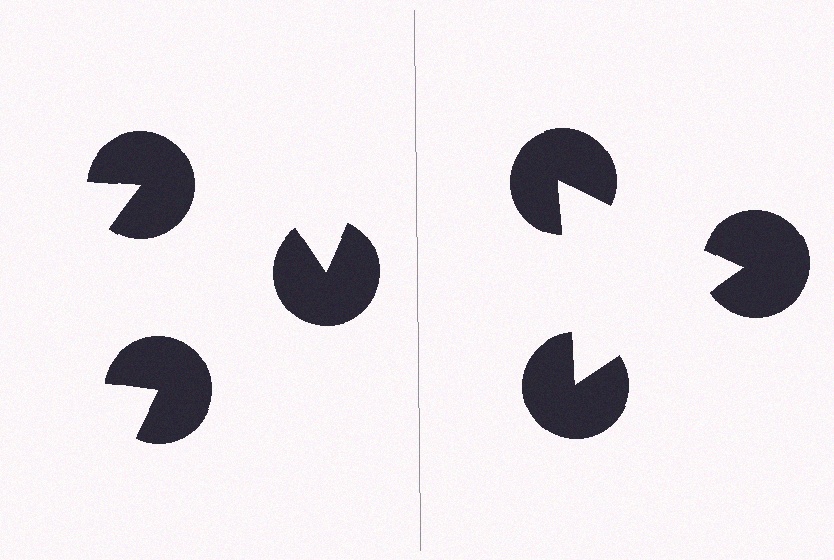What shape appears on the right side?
An illusory triangle.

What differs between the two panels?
The pac-man discs are positioned identically on both sides; only the wedge orientations differ. On the right they align to a triangle; on the left they are misaligned.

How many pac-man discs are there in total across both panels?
6 — 3 on each side.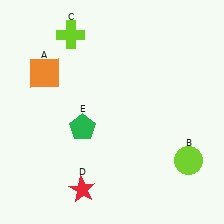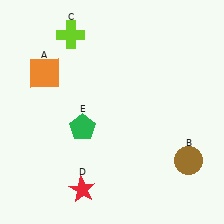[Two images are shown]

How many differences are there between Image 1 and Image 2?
There is 1 difference between the two images.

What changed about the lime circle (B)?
In Image 1, B is lime. In Image 2, it changed to brown.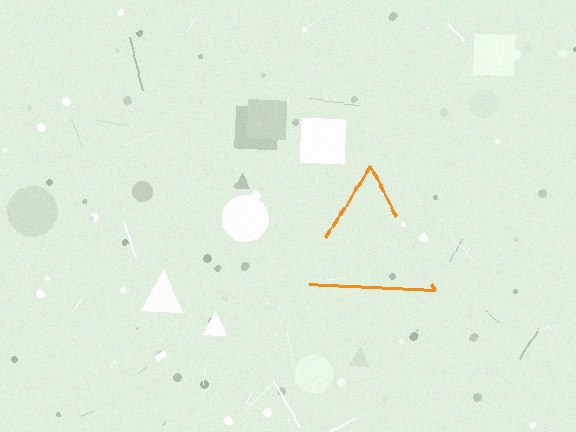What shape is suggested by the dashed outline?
The dashed outline suggests a triangle.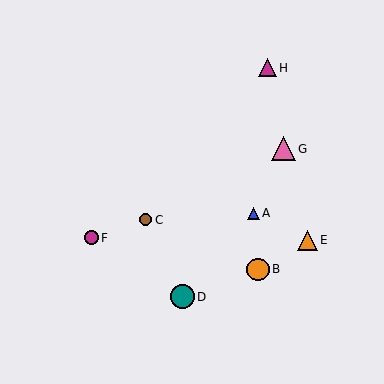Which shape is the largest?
The pink triangle (labeled G) is the largest.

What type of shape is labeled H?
Shape H is a magenta triangle.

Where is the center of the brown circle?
The center of the brown circle is at (146, 220).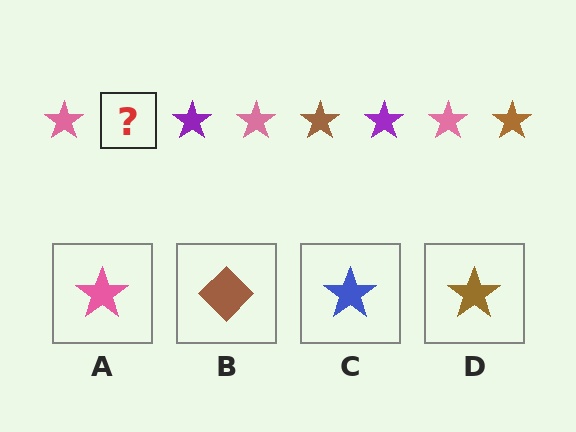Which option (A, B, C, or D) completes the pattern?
D.